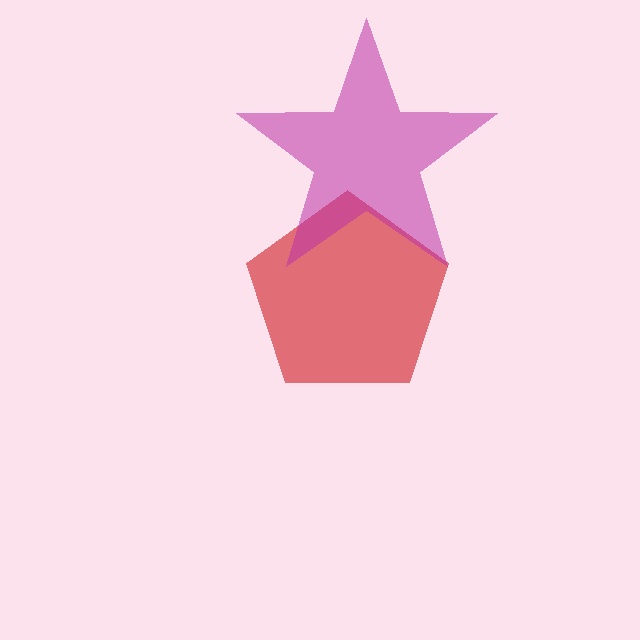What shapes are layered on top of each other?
The layered shapes are: a red pentagon, a magenta star.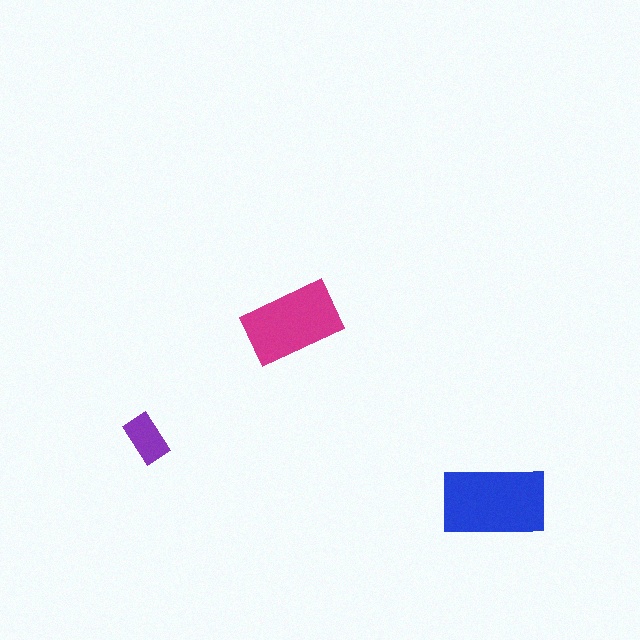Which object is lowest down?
The blue rectangle is bottommost.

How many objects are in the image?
There are 3 objects in the image.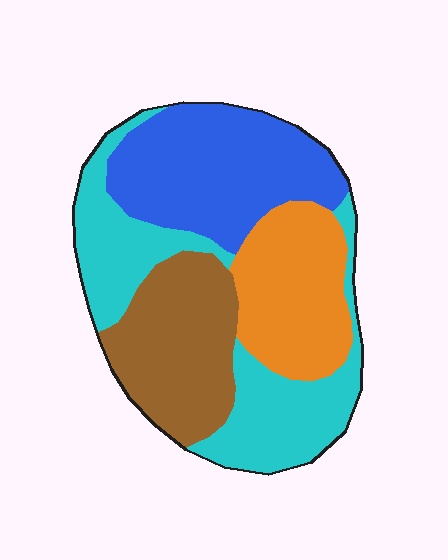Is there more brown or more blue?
Blue.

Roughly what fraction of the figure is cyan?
Cyan covers about 30% of the figure.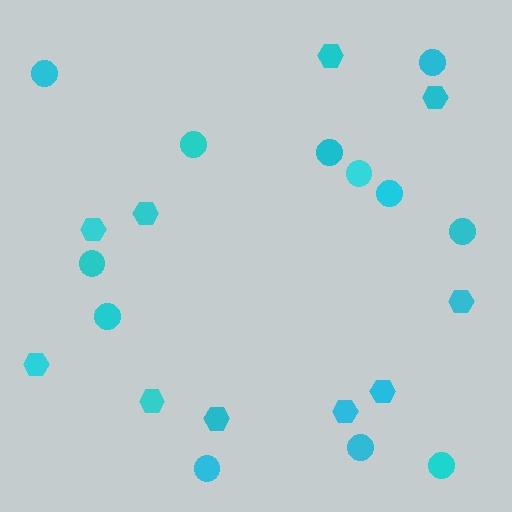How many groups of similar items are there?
There are 2 groups: one group of hexagons (10) and one group of circles (12).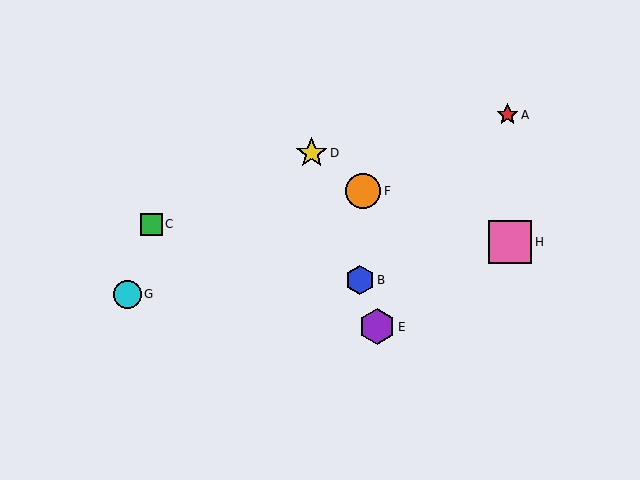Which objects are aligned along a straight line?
Objects B, D, E are aligned along a straight line.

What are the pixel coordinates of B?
Object B is at (360, 280).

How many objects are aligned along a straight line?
3 objects (B, D, E) are aligned along a straight line.